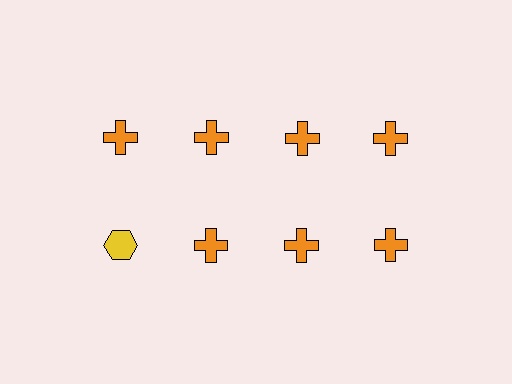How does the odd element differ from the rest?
It differs in both color (yellow instead of orange) and shape (hexagon instead of cross).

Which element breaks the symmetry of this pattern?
The yellow hexagon in the second row, leftmost column breaks the symmetry. All other shapes are orange crosses.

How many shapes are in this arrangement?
There are 8 shapes arranged in a grid pattern.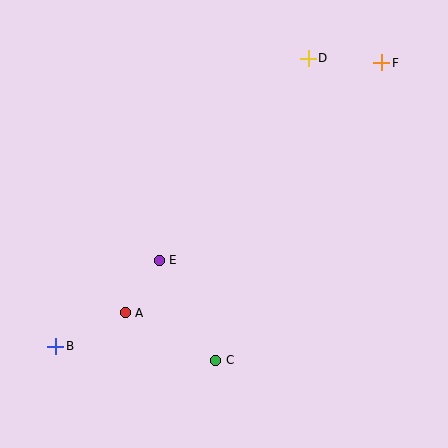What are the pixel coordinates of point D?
Point D is at (308, 58).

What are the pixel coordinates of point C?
Point C is at (216, 360).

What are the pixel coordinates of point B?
Point B is at (56, 346).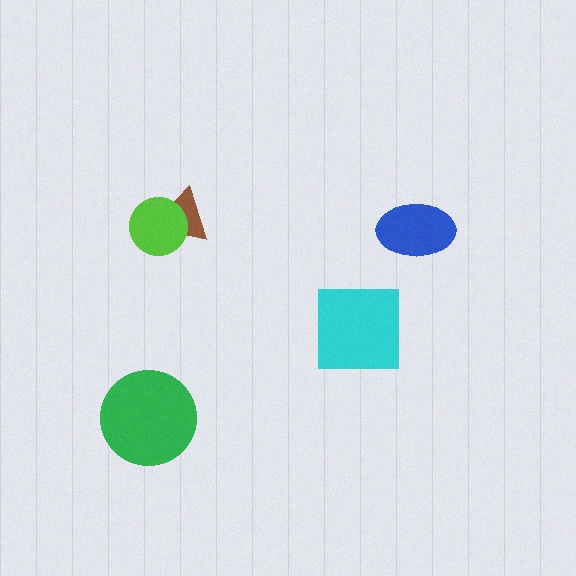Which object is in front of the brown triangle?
The lime circle is in front of the brown triangle.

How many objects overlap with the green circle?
0 objects overlap with the green circle.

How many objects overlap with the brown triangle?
1 object overlaps with the brown triangle.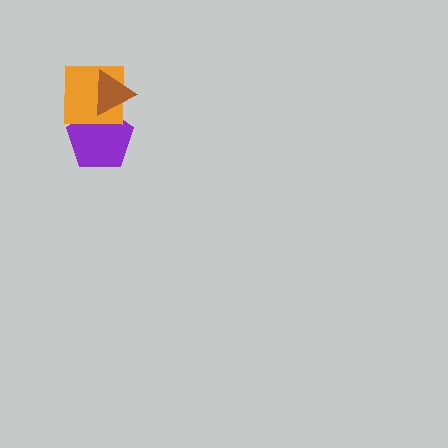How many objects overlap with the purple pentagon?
2 objects overlap with the purple pentagon.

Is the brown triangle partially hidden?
No, no other shape covers it.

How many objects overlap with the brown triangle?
2 objects overlap with the brown triangle.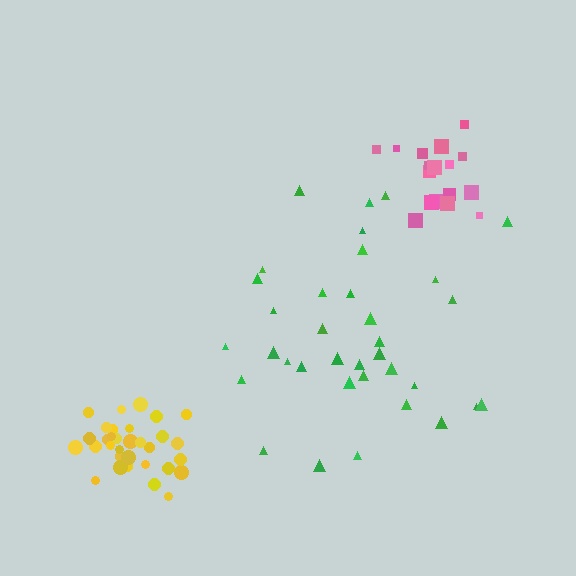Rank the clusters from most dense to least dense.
yellow, pink, green.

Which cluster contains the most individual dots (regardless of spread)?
Green (35).